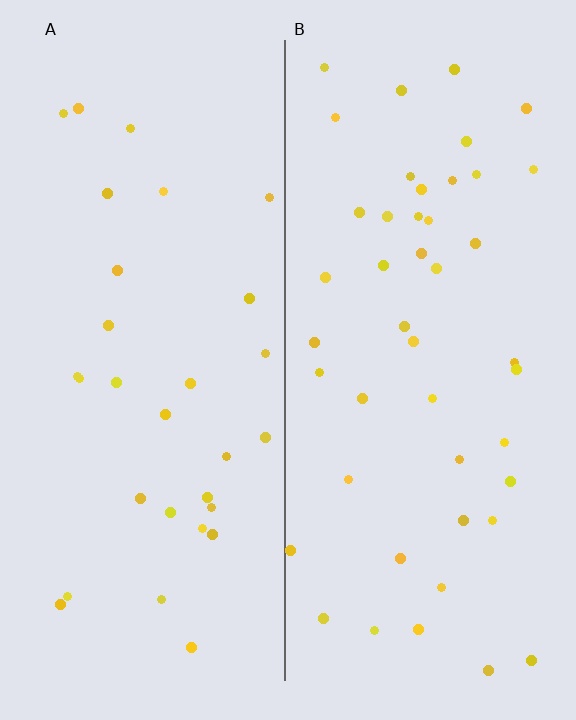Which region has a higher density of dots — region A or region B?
B (the right).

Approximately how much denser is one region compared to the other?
Approximately 1.5× — region B over region A.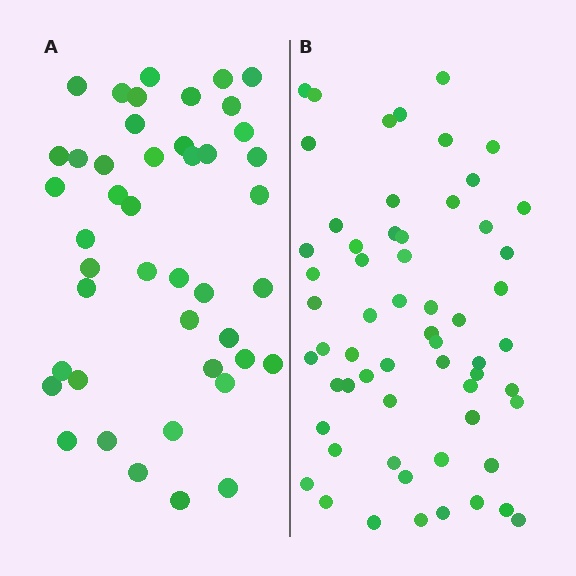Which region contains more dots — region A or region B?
Region B (the right region) has more dots.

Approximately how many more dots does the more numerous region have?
Region B has approximately 15 more dots than region A.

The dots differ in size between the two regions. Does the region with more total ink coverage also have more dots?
No. Region A has more total ink coverage because its dots are larger, but region B actually contains more individual dots. Total area can be misleading — the number of items is what matters here.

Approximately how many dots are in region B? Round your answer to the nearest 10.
About 60 dots.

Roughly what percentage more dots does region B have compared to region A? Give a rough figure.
About 35% more.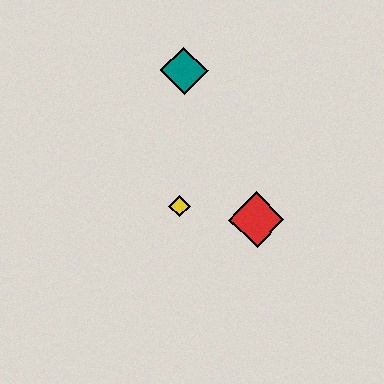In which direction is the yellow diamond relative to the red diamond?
The yellow diamond is to the left of the red diamond.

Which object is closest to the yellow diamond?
The red diamond is closest to the yellow diamond.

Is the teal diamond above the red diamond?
Yes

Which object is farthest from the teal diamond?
The red diamond is farthest from the teal diamond.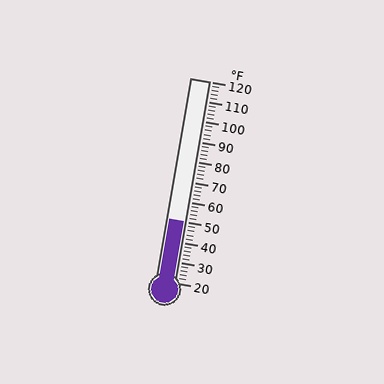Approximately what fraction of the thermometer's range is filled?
The thermometer is filled to approximately 30% of its range.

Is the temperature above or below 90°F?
The temperature is below 90°F.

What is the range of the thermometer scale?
The thermometer scale ranges from 20°F to 120°F.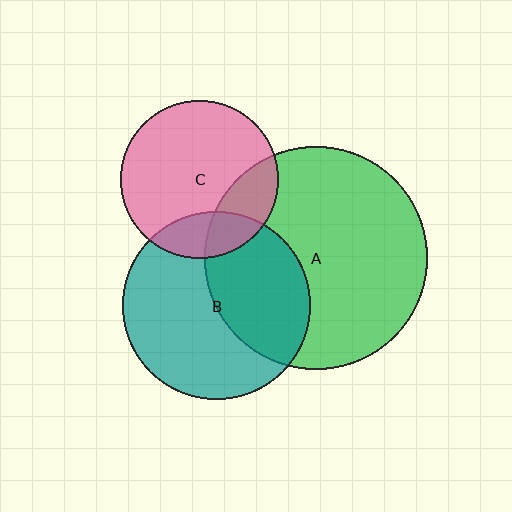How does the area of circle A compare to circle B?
Approximately 1.4 times.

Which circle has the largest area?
Circle A (green).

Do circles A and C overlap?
Yes.